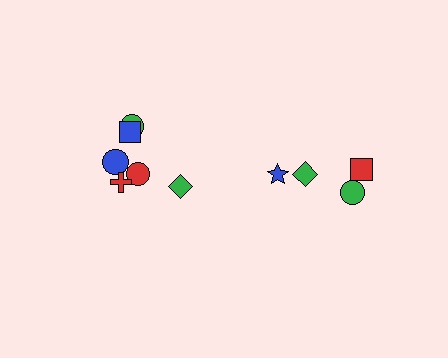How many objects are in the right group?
There are 4 objects.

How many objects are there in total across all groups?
There are 10 objects.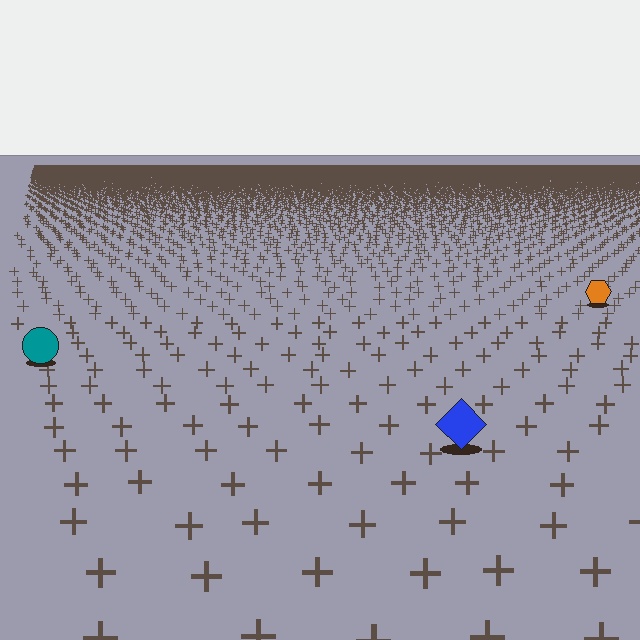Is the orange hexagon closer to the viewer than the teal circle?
No. The teal circle is closer — you can tell from the texture gradient: the ground texture is coarser near it.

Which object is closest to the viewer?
The blue diamond is closest. The texture marks near it are larger and more spread out.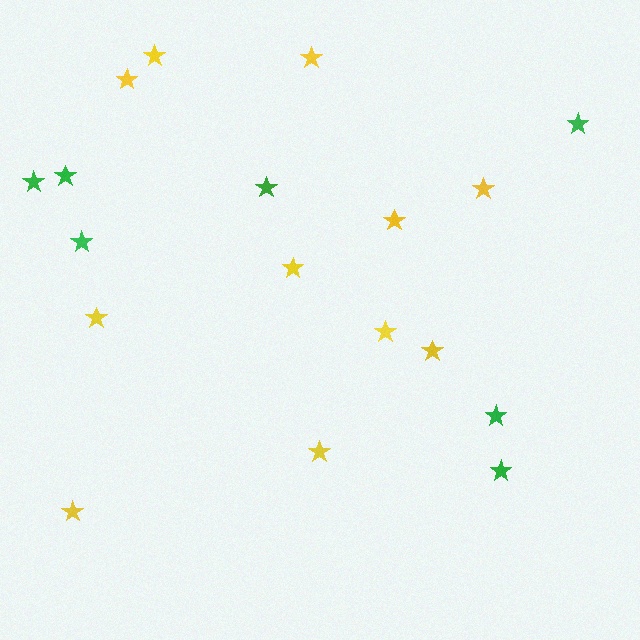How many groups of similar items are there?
There are 2 groups: one group of yellow stars (11) and one group of green stars (7).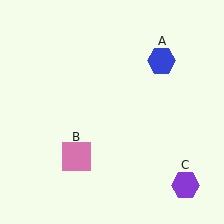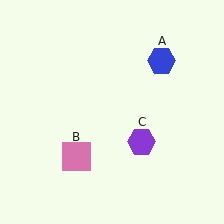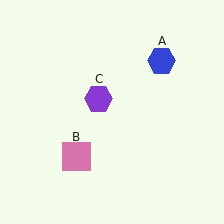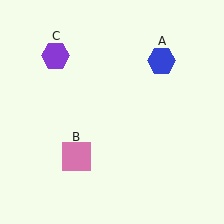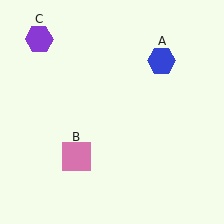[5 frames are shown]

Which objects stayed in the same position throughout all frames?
Blue hexagon (object A) and pink square (object B) remained stationary.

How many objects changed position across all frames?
1 object changed position: purple hexagon (object C).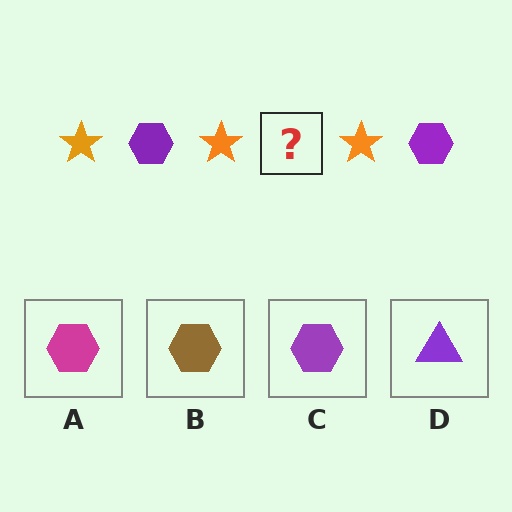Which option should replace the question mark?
Option C.